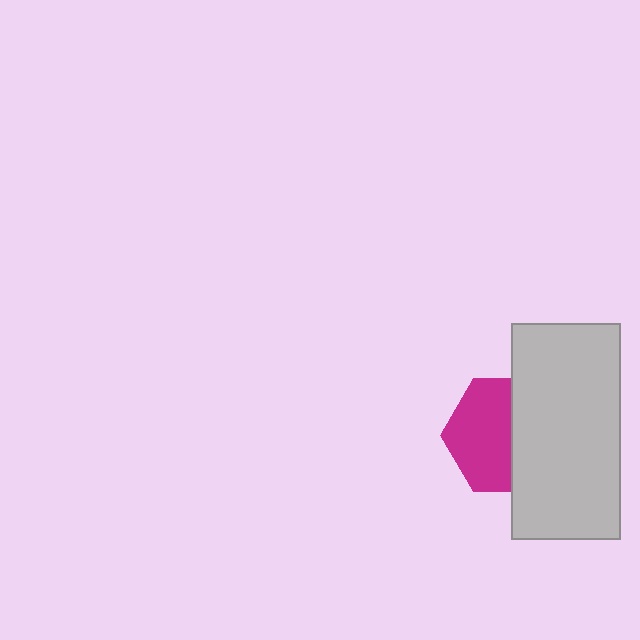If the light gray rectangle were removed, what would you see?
You would see the complete magenta hexagon.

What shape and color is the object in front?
The object in front is a light gray rectangle.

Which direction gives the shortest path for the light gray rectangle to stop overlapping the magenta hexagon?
Moving right gives the shortest separation.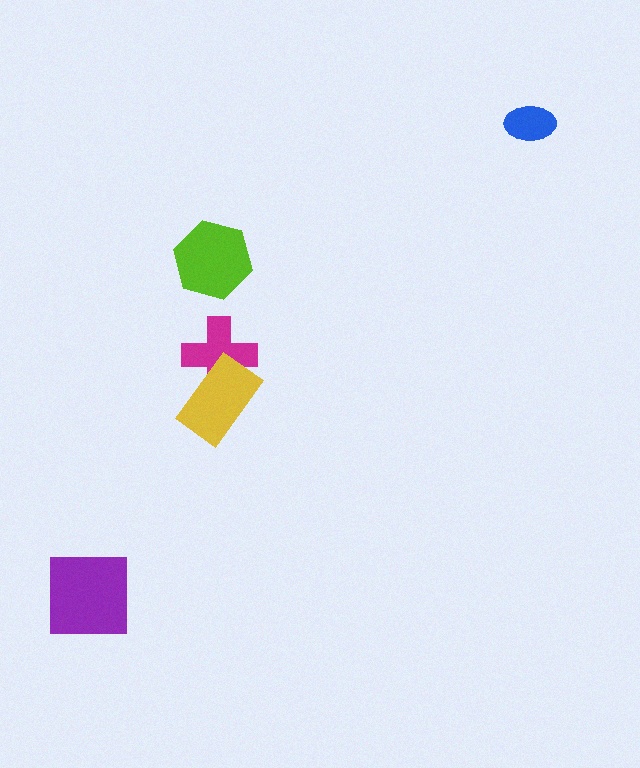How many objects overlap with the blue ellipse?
0 objects overlap with the blue ellipse.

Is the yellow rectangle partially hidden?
No, no other shape covers it.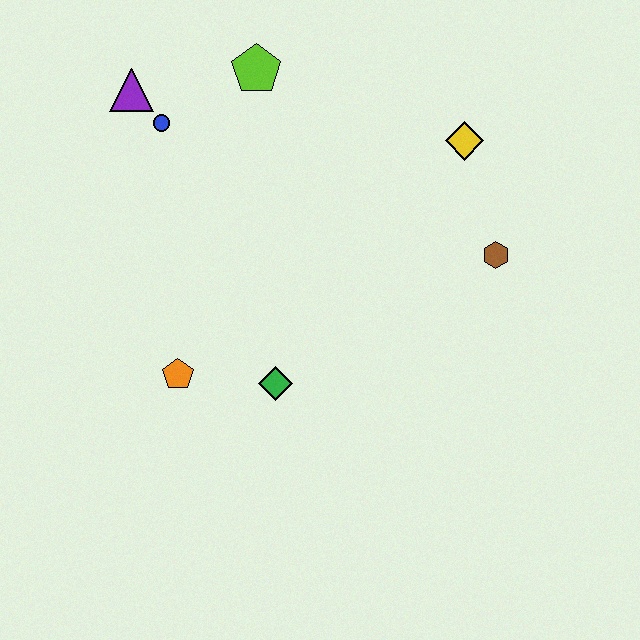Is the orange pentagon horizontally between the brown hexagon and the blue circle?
Yes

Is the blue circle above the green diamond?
Yes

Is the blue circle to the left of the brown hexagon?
Yes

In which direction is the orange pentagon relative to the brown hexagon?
The orange pentagon is to the left of the brown hexagon.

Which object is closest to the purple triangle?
The blue circle is closest to the purple triangle.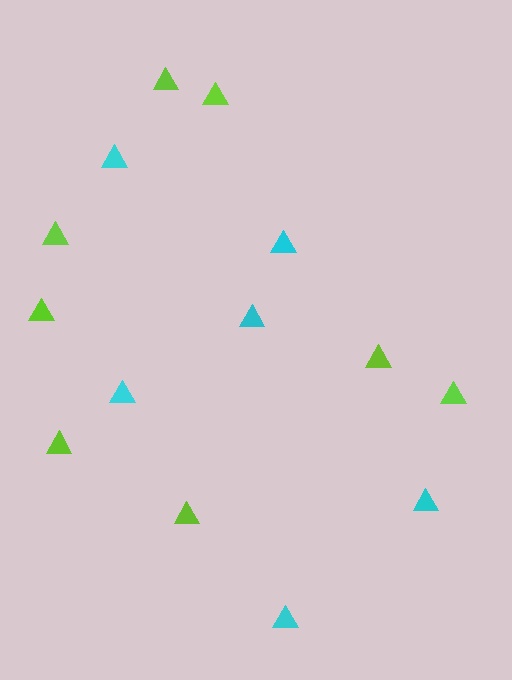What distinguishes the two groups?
There are 2 groups: one group of cyan triangles (6) and one group of lime triangles (8).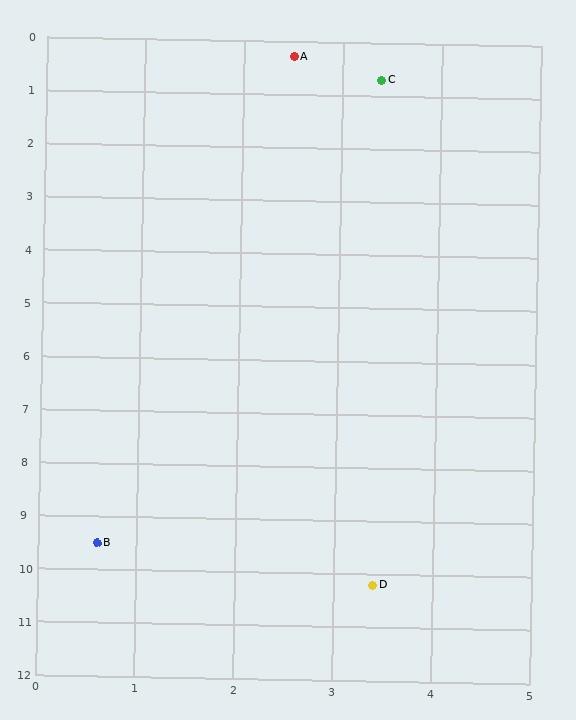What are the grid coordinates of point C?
Point C is at approximately (3.4, 0.7).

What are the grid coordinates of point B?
Point B is at approximately (0.6, 9.5).